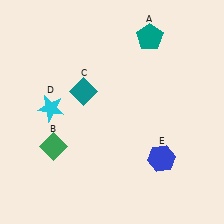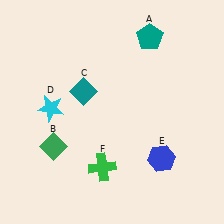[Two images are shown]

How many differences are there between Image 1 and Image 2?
There is 1 difference between the two images.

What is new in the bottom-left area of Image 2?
A green cross (F) was added in the bottom-left area of Image 2.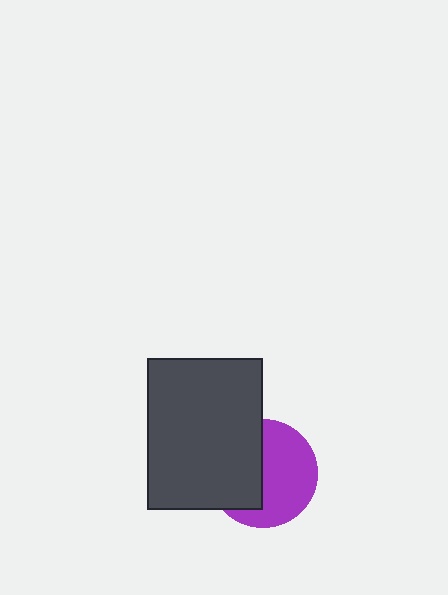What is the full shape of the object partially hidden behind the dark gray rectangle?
The partially hidden object is a purple circle.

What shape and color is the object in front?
The object in front is a dark gray rectangle.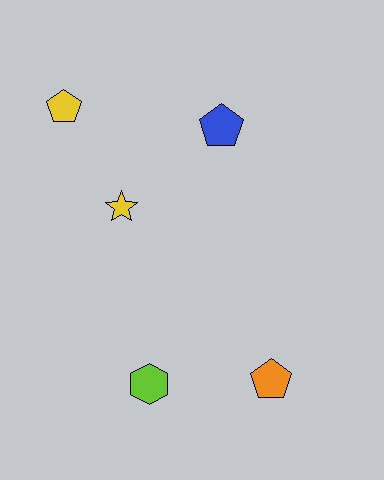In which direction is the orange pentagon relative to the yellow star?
The orange pentagon is below the yellow star.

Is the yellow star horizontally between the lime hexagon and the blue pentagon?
No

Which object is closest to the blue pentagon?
The yellow star is closest to the blue pentagon.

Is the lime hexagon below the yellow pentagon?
Yes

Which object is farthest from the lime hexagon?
The yellow pentagon is farthest from the lime hexagon.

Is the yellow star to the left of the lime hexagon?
Yes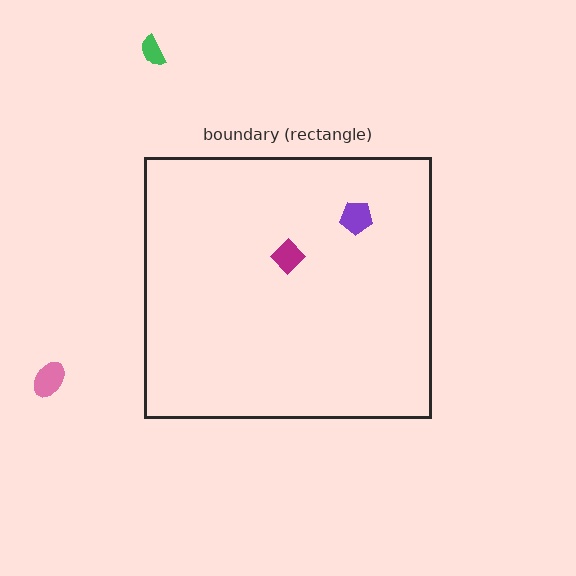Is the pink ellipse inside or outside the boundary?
Outside.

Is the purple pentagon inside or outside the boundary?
Inside.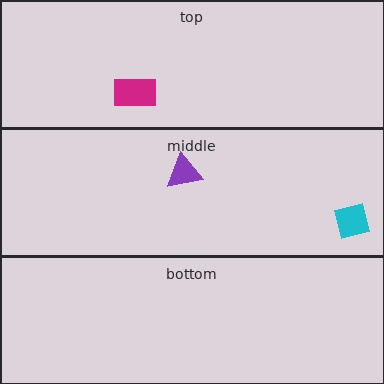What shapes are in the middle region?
The purple triangle, the cyan square.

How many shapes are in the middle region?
2.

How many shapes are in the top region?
1.